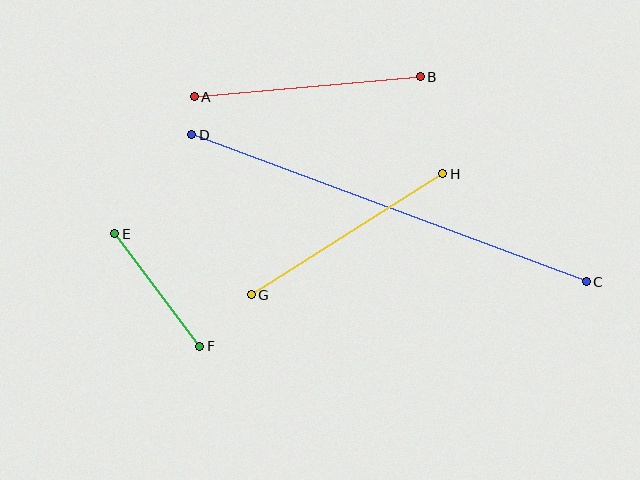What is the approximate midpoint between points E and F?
The midpoint is at approximately (157, 290) pixels.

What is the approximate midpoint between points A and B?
The midpoint is at approximately (307, 87) pixels.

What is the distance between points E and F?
The distance is approximately 141 pixels.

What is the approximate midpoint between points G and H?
The midpoint is at approximately (347, 234) pixels.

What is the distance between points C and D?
The distance is approximately 421 pixels.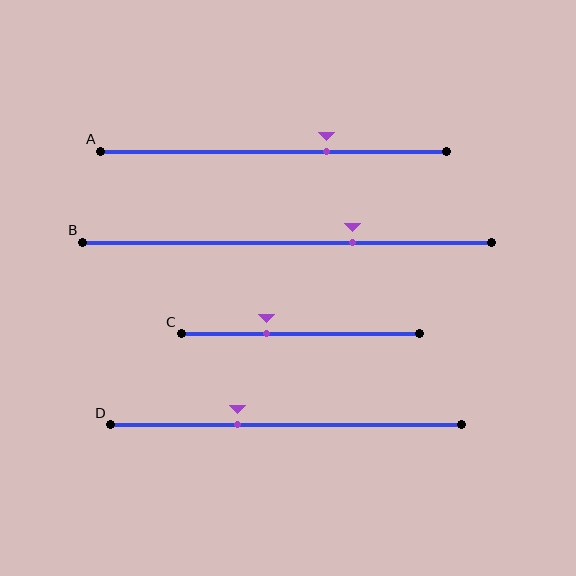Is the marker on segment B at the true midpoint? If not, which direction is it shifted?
No, the marker on segment B is shifted to the right by about 16% of the segment length.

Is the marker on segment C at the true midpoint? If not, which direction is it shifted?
No, the marker on segment C is shifted to the left by about 14% of the segment length.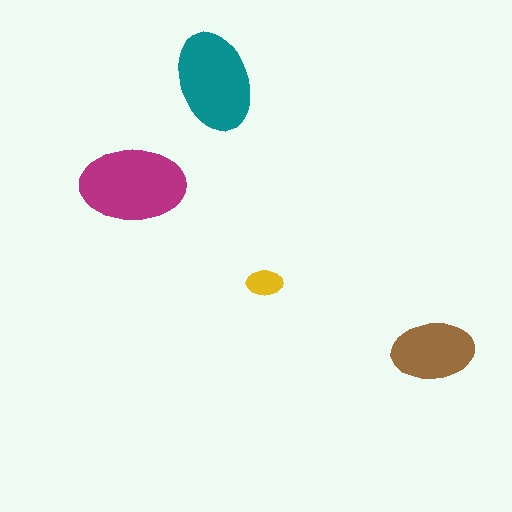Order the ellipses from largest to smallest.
the magenta one, the teal one, the brown one, the yellow one.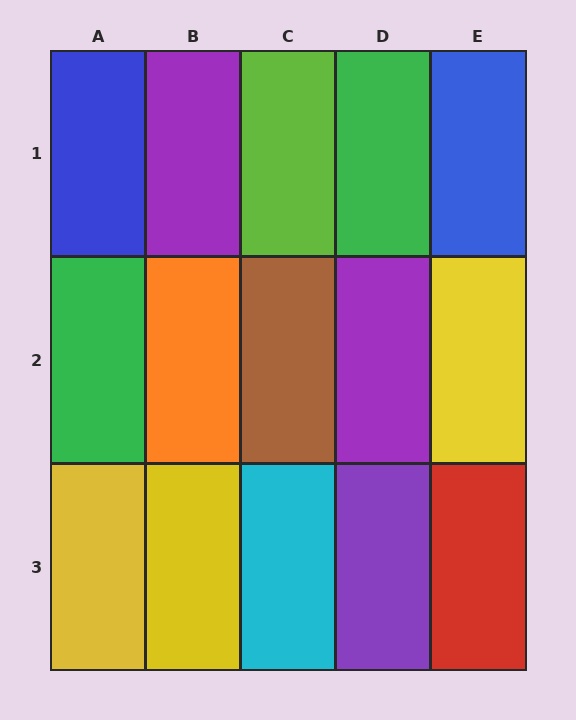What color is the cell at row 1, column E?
Blue.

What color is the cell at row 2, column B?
Orange.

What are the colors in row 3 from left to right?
Yellow, yellow, cyan, purple, red.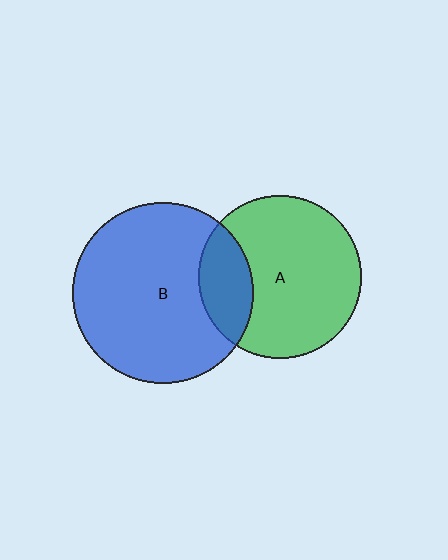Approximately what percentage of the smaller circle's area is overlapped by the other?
Approximately 20%.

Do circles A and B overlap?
Yes.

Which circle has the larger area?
Circle B (blue).